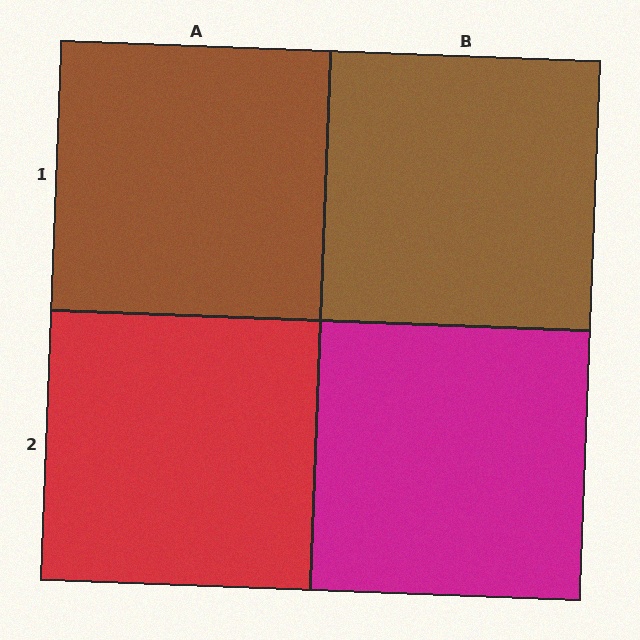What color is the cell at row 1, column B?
Brown.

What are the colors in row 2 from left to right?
Red, magenta.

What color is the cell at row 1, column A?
Brown.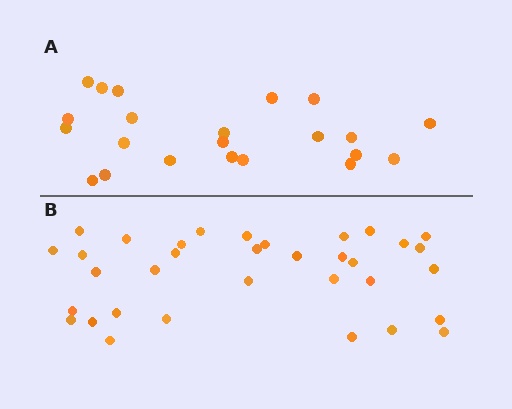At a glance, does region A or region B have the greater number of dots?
Region B (the bottom region) has more dots.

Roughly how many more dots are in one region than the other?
Region B has roughly 12 or so more dots than region A.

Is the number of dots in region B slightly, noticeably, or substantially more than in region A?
Region B has substantially more. The ratio is roughly 1.5 to 1.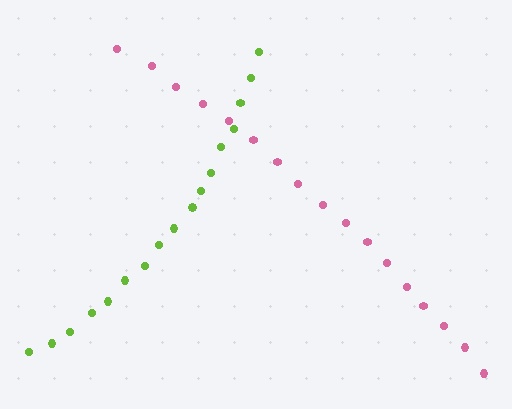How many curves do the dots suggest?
There are 2 distinct paths.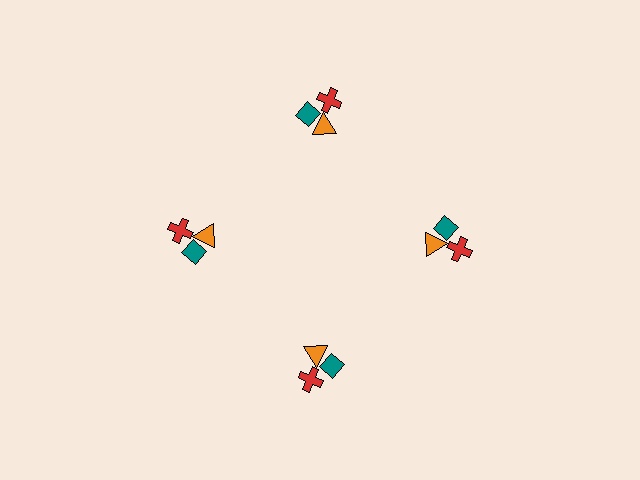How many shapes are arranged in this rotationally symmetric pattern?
There are 12 shapes, arranged in 4 groups of 3.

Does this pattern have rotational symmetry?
Yes, this pattern has 4-fold rotational symmetry. It looks the same after rotating 90 degrees around the center.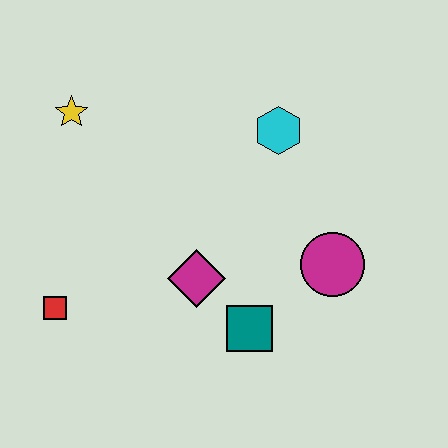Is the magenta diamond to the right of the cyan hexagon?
No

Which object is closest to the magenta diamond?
The teal square is closest to the magenta diamond.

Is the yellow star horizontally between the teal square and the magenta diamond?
No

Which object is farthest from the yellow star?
The magenta circle is farthest from the yellow star.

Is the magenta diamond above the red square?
Yes